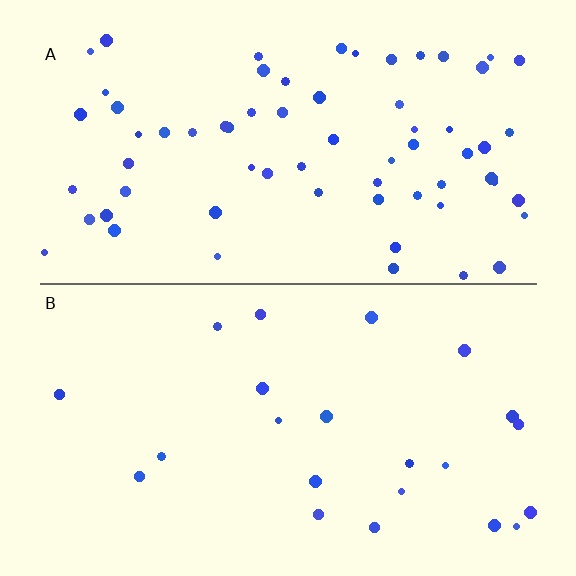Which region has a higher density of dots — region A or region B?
A (the top).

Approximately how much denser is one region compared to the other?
Approximately 2.9× — region A over region B.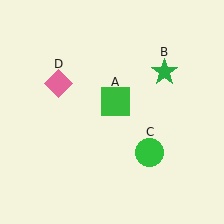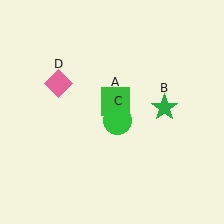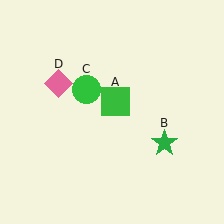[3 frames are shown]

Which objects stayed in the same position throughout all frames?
Green square (object A) and pink diamond (object D) remained stationary.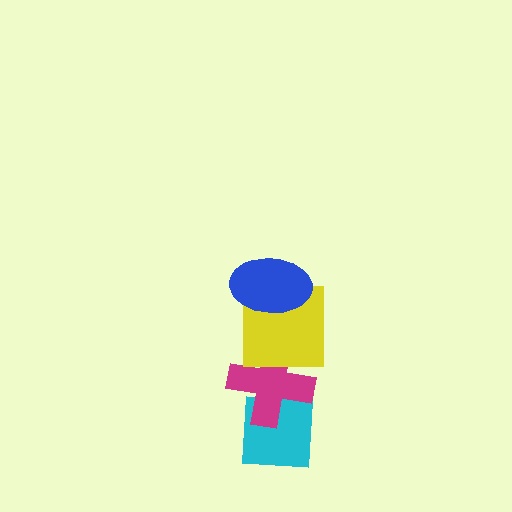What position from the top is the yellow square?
The yellow square is 2nd from the top.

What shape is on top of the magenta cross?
The yellow square is on top of the magenta cross.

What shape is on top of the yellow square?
The blue ellipse is on top of the yellow square.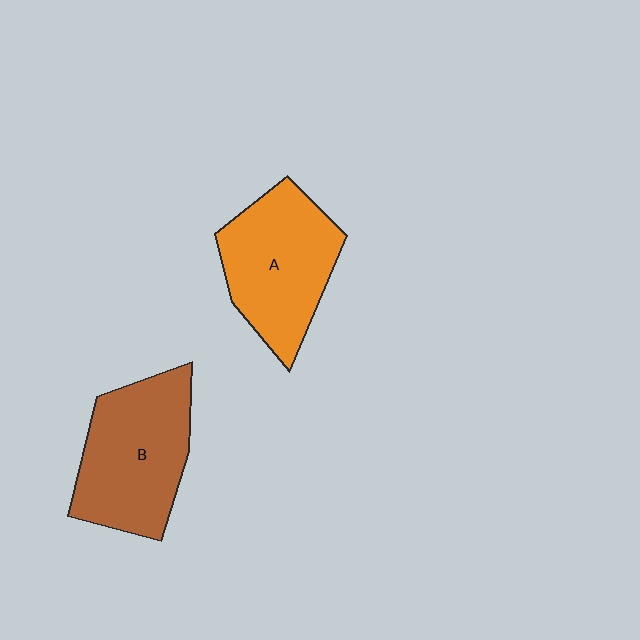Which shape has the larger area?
Shape B (brown).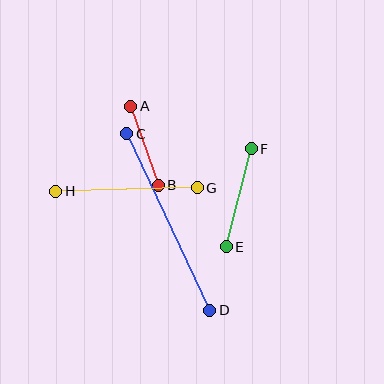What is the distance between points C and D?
The distance is approximately 195 pixels.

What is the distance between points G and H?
The distance is approximately 141 pixels.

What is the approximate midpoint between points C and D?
The midpoint is at approximately (168, 222) pixels.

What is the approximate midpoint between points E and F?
The midpoint is at approximately (239, 198) pixels.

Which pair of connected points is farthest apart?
Points C and D are farthest apart.